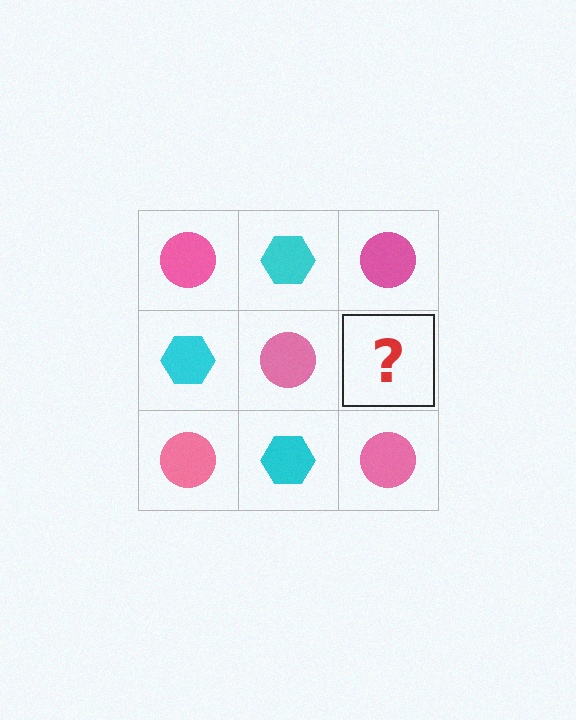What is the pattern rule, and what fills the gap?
The rule is that it alternates pink circle and cyan hexagon in a checkerboard pattern. The gap should be filled with a cyan hexagon.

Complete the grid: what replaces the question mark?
The question mark should be replaced with a cyan hexagon.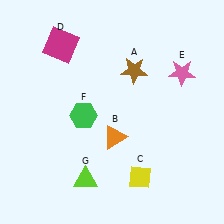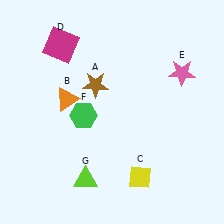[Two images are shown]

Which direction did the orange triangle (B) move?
The orange triangle (B) moved left.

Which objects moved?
The objects that moved are: the brown star (A), the orange triangle (B).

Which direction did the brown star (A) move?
The brown star (A) moved left.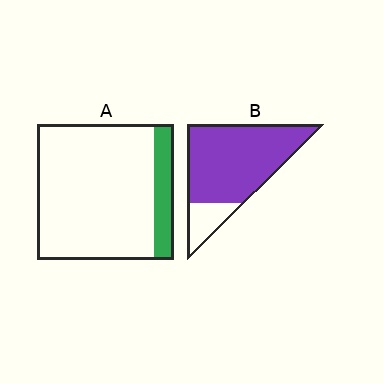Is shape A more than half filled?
No.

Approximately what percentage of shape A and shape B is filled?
A is approximately 15% and B is approximately 80%.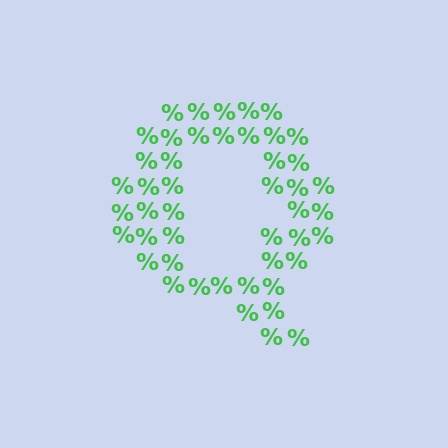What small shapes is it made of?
It is made of small percent signs.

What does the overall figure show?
The overall figure shows the letter Q.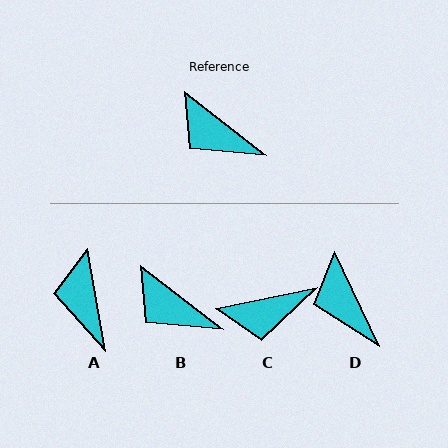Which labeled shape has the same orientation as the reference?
B.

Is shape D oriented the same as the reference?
No, it is off by about 27 degrees.